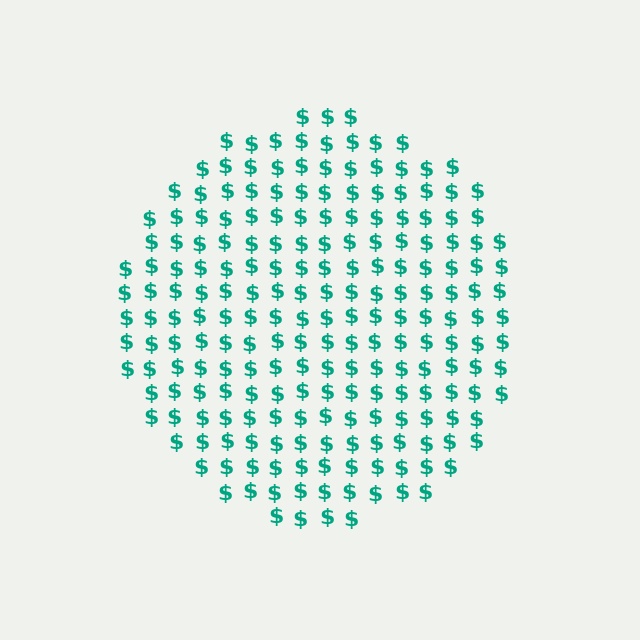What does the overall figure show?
The overall figure shows a circle.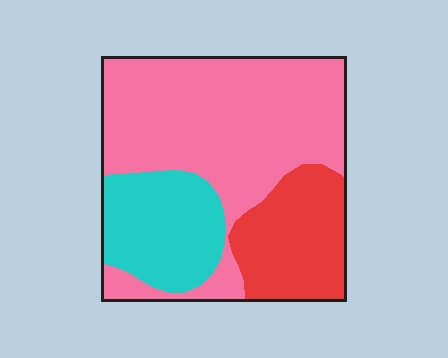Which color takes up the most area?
Pink, at roughly 55%.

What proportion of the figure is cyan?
Cyan covers 21% of the figure.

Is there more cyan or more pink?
Pink.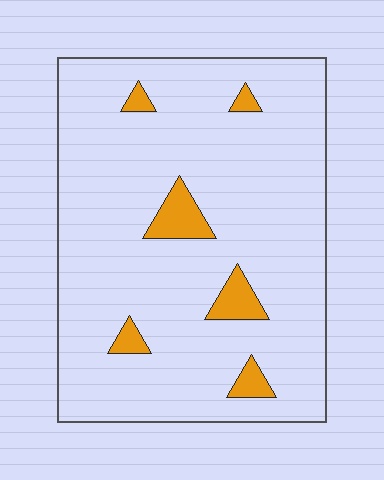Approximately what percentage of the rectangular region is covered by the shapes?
Approximately 10%.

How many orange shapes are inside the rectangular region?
6.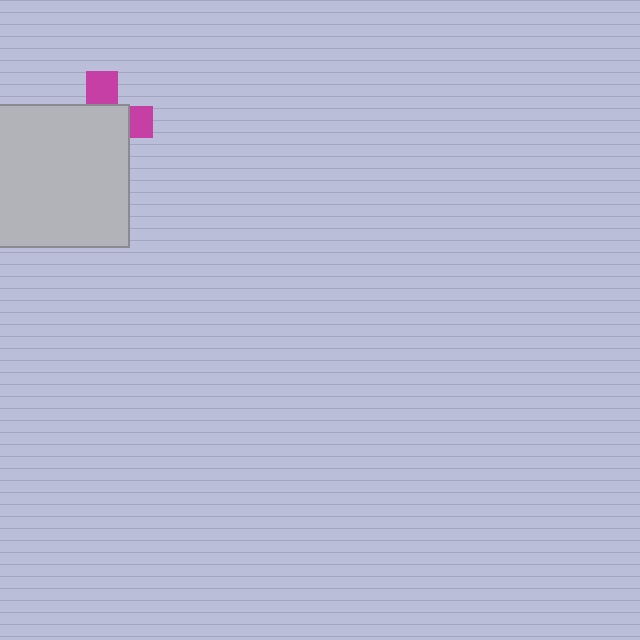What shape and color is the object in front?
The object in front is a light gray square.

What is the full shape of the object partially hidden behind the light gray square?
The partially hidden object is a magenta cross.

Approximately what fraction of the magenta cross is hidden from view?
Roughly 68% of the magenta cross is hidden behind the light gray square.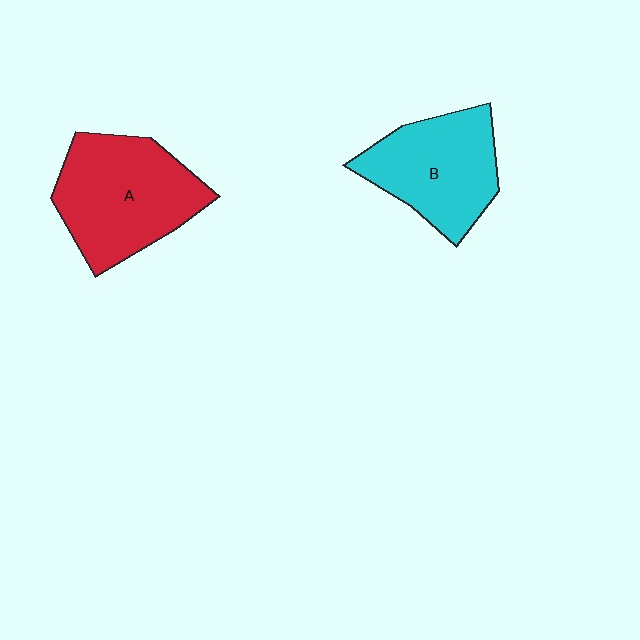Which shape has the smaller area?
Shape B (cyan).